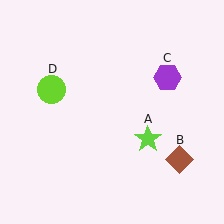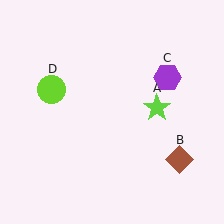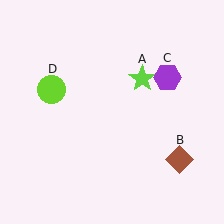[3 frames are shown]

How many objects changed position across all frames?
1 object changed position: lime star (object A).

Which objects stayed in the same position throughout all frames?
Brown diamond (object B) and purple hexagon (object C) and lime circle (object D) remained stationary.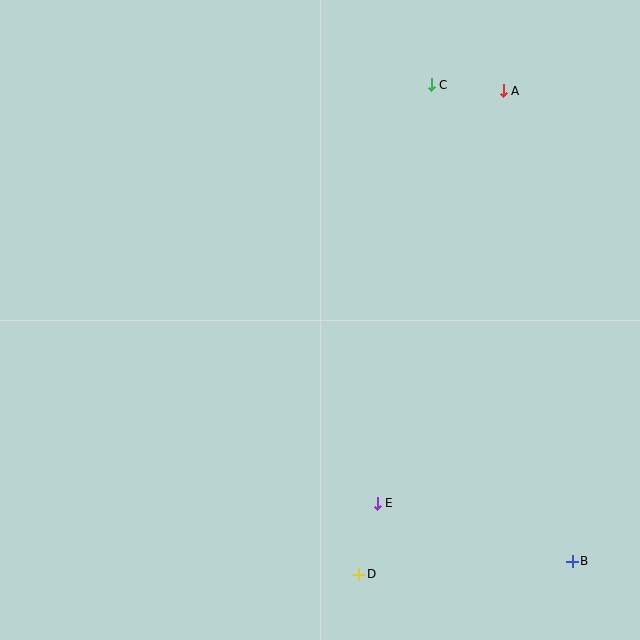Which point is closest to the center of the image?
Point E at (377, 503) is closest to the center.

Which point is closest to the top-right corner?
Point A is closest to the top-right corner.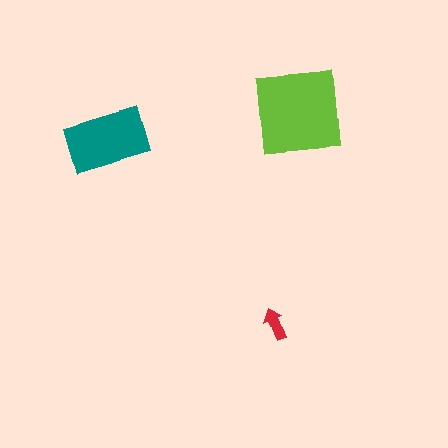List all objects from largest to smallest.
The lime square, the teal rectangle, the red arrow.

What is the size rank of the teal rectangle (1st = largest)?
2nd.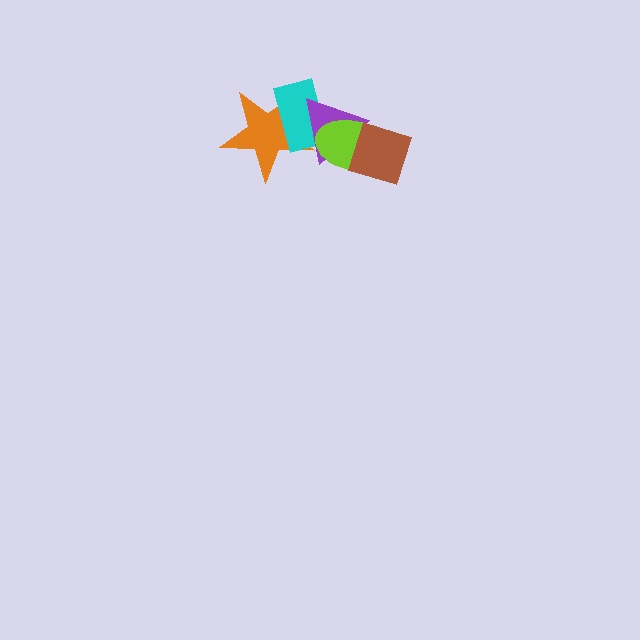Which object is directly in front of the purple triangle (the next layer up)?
The lime ellipse is directly in front of the purple triangle.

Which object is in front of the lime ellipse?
The brown square is in front of the lime ellipse.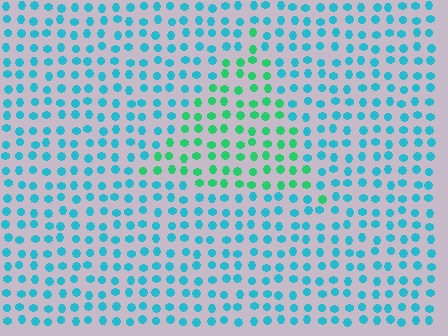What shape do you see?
I see a triangle.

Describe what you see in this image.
The image is filled with small cyan elements in a uniform arrangement. A triangle-shaped region is visible where the elements are tinted to a slightly different hue, forming a subtle color boundary.